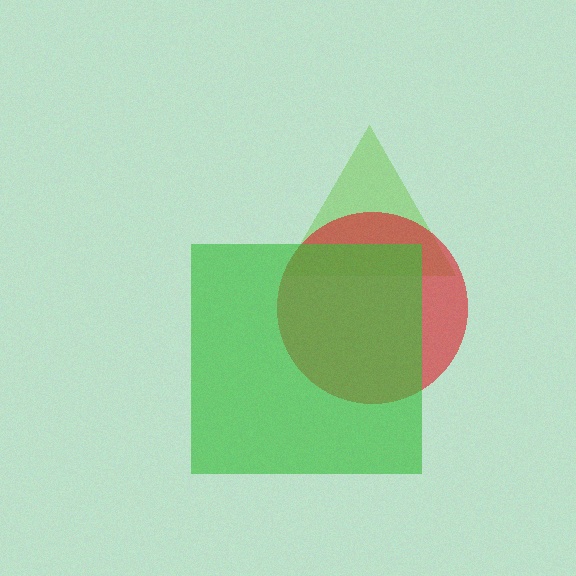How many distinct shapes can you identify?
There are 3 distinct shapes: a lime triangle, a red circle, a green square.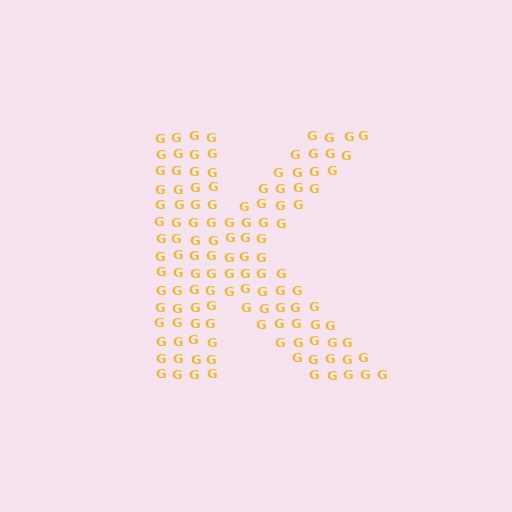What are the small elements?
The small elements are letter G's.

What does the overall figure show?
The overall figure shows the letter K.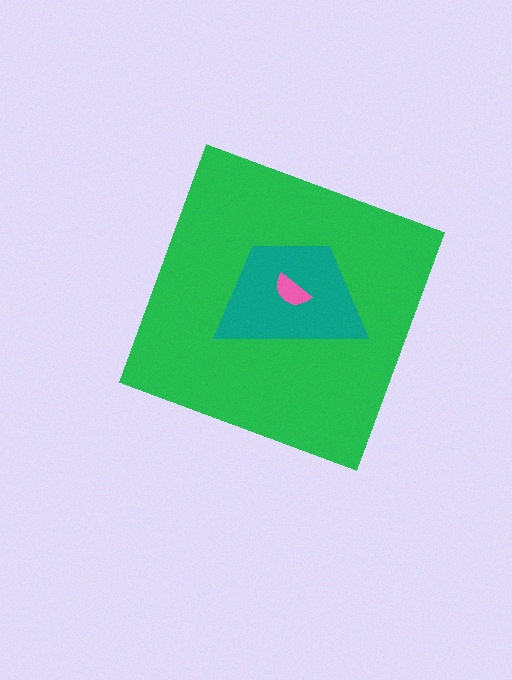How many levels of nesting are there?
3.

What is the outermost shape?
The green diamond.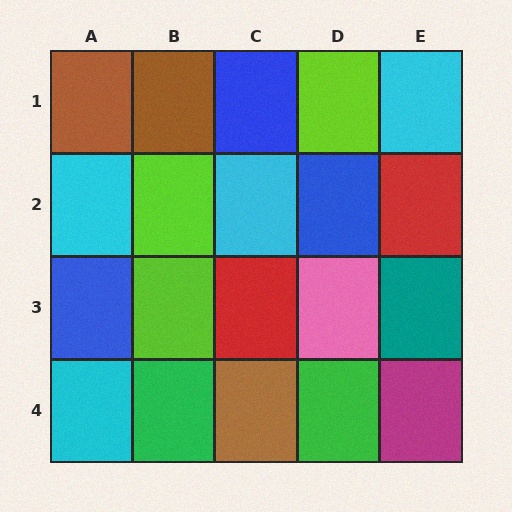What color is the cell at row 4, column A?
Cyan.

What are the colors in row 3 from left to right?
Blue, lime, red, pink, teal.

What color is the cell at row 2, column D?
Blue.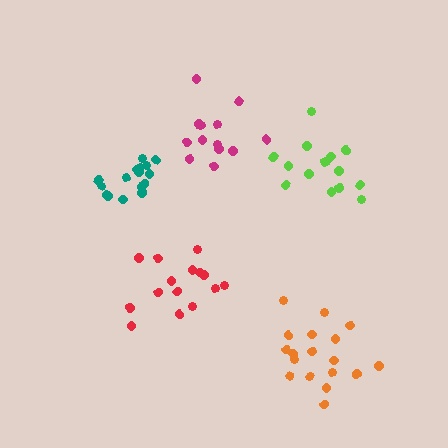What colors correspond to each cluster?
The clusters are colored: magenta, red, teal, orange, lime.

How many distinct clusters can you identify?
There are 5 distinct clusters.